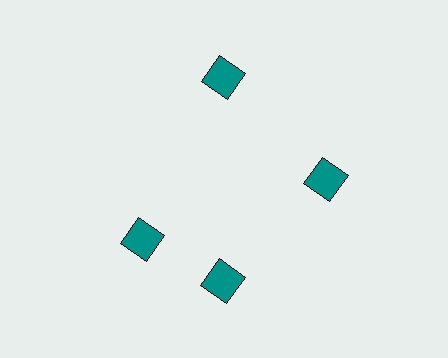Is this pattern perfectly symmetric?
No. The 4 teal diamonds are arranged in a ring, but one element near the 9 o'clock position is rotated out of alignment along the ring, breaking the 4-fold rotational symmetry.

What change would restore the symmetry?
The symmetry would be restored by rotating it back into even spacing with its neighbors so that all 4 diamonds sit at equal angles and equal distance from the center.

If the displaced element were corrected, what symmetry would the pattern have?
It would have 4-fold rotational symmetry — the pattern would map onto itself every 90 degrees.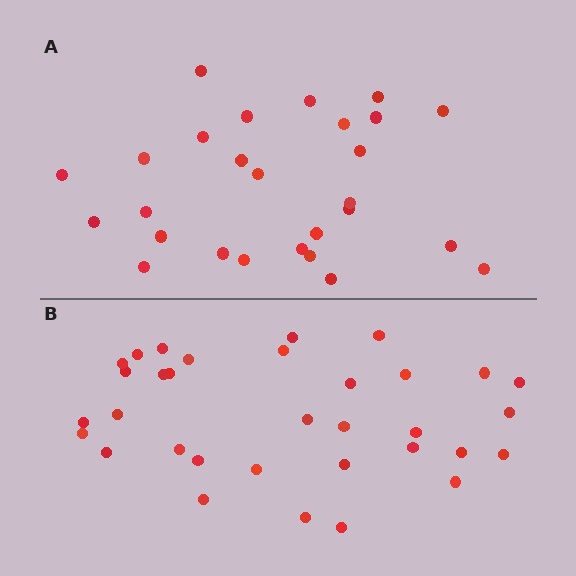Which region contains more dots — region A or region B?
Region B (the bottom region) has more dots.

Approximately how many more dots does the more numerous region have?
Region B has about 6 more dots than region A.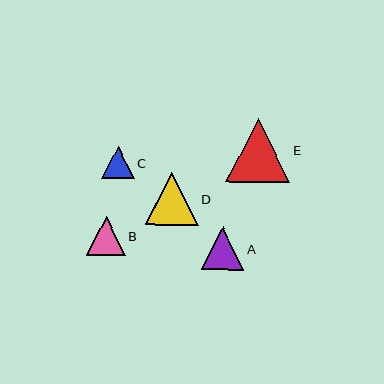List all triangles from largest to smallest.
From largest to smallest: E, D, A, B, C.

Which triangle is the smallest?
Triangle C is the smallest with a size of approximately 32 pixels.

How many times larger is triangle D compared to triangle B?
Triangle D is approximately 1.4 times the size of triangle B.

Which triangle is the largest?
Triangle E is the largest with a size of approximately 64 pixels.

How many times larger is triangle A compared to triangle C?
Triangle A is approximately 1.3 times the size of triangle C.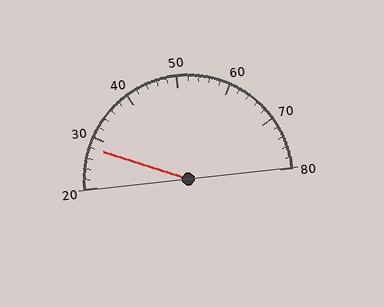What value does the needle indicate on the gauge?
The needle indicates approximately 28.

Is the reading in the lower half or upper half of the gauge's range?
The reading is in the lower half of the range (20 to 80).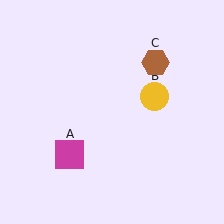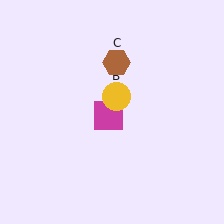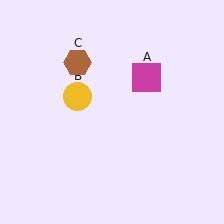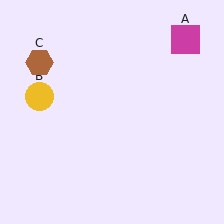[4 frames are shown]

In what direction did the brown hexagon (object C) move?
The brown hexagon (object C) moved left.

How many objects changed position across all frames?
3 objects changed position: magenta square (object A), yellow circle (object B), brown hexagon (object C).